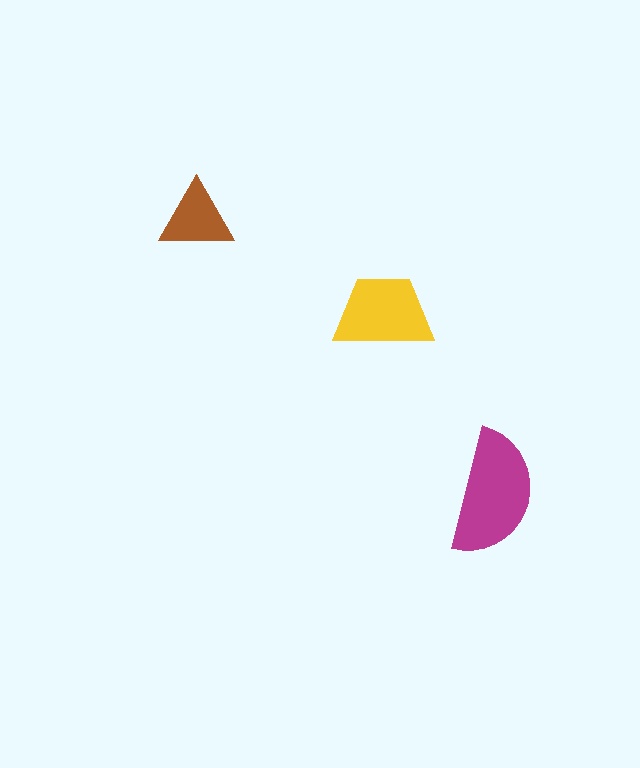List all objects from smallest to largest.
The brown triangle, the yellow trapezoid, the magenta semicircle.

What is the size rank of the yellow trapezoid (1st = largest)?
2nd.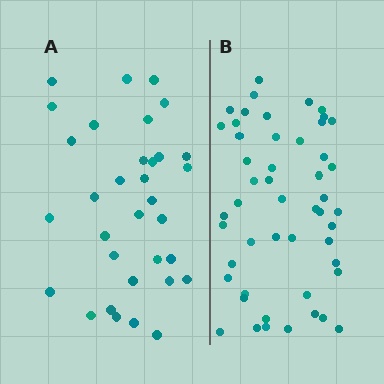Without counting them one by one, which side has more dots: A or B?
Region B (the right region) has more dots.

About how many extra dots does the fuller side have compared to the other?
Region B has approximately 15 more dots than region A.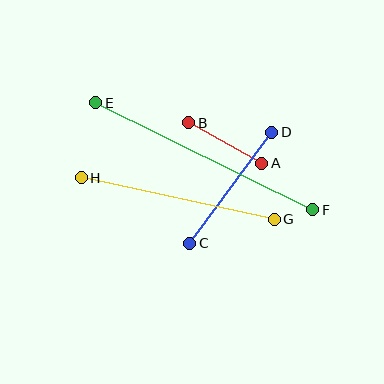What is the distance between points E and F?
The distance is approximately 242 pixels.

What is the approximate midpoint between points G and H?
The midpoint is at approximately (178, 198) pixels.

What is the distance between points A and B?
The distance is approximately 83 pixels.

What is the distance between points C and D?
The distance is approximately 138 pixels.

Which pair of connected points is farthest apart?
Points E and F are farthest apart.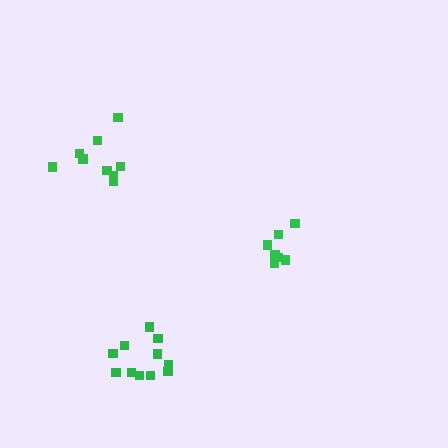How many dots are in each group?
Group 1: 11 dots, Group 2: 9 dots, Group 3: 7 dots (27 total).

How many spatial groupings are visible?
There are 3 spatial groupings.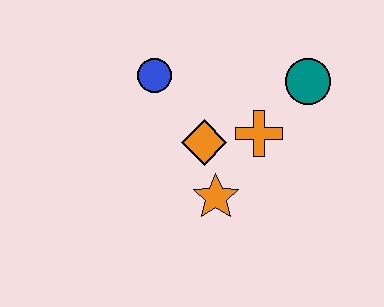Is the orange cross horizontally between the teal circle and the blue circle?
Yes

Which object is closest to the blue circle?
The orange diamond is closest to the blue circle.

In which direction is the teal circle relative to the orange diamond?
The teal circle is to the right of the orange diamond.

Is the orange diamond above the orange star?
Yes